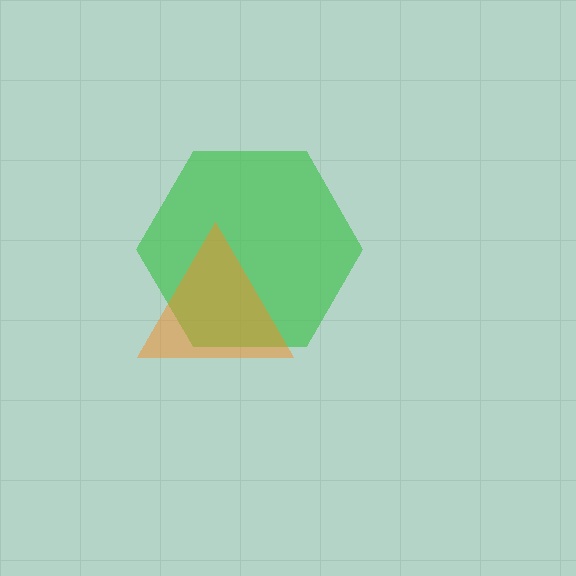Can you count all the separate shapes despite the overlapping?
Yes, there are 2 separate shapes.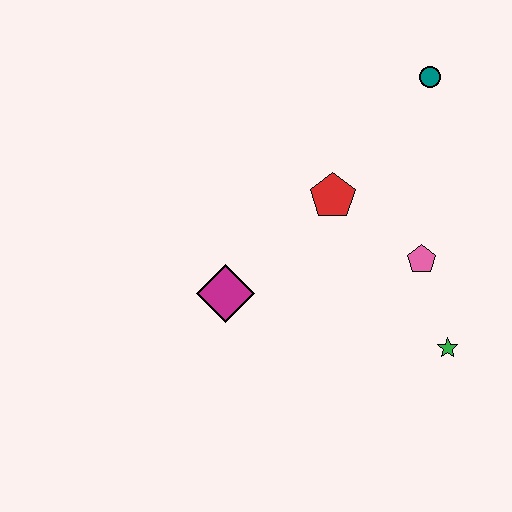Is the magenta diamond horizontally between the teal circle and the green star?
No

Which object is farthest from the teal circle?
The magenta diamond is farthest from the teal circle.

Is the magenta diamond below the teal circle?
Yes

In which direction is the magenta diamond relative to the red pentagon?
The magenta diamond is to the left of the red pentagon.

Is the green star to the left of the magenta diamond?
No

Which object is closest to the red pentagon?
The pink pentagon is closest to the red pentagon.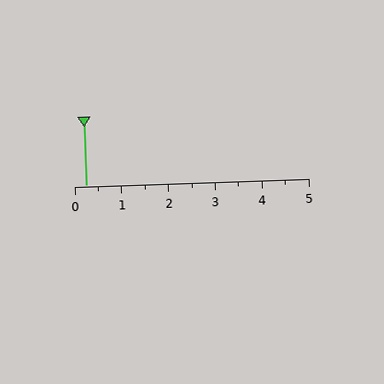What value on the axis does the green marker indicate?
The marker indicates approximately 0.2.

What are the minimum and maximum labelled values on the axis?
The axis runs from 0 to 5.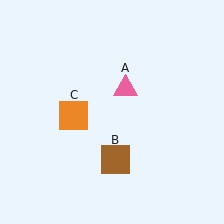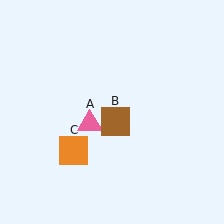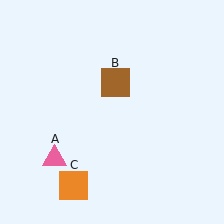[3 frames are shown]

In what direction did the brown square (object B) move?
The brown square (object B) moved up.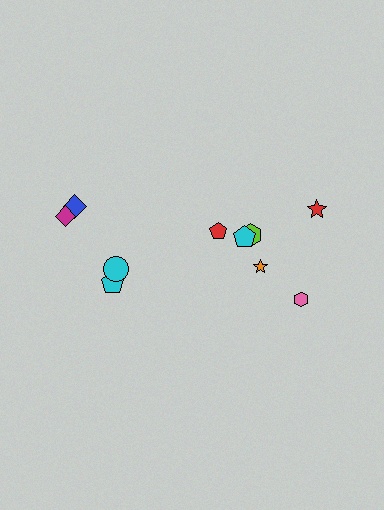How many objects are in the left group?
There are 4 objects.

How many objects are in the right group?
There are 6 objects.